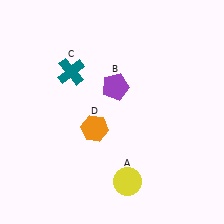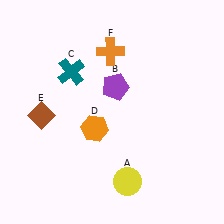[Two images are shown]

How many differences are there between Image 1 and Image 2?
There are 2 differences between the two images.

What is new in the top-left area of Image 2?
An orange cross (F) was added in the top-left area of Image 2.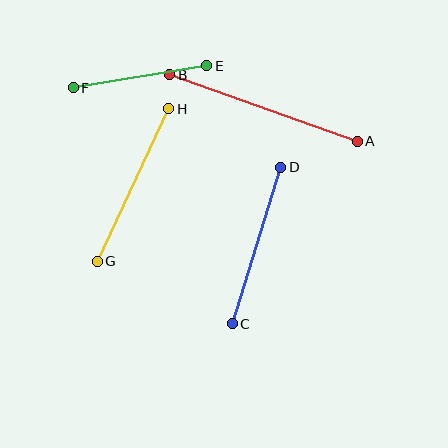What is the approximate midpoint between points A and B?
The midpoint is at approximately (264, 108) pixels.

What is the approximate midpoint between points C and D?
The midpoint is at approximately (257, 245) pixels.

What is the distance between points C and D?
The distance is approximately 164 pixels.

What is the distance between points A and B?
The distance is approximately 199 pixels.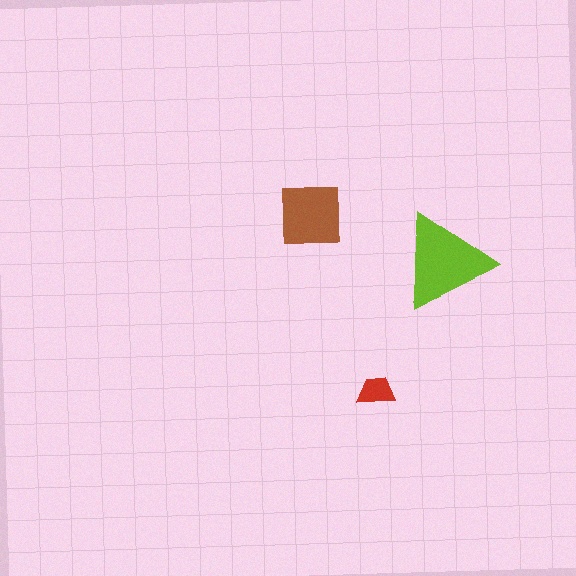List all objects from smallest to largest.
The red trapezoid, the brown square, the lime triangle.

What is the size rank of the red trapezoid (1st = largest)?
3rd.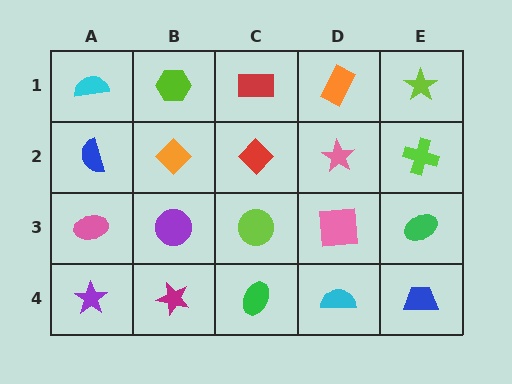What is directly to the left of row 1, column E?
An orange rectangle.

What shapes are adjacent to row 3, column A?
A blue semicircle (row 2, column A), a purple star (row 4, column A), a purple circle (row 3, column B).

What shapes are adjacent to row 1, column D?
A pink star (row 2, column D), a red rectangle (row 1, column C), a lime star (row 1, column E).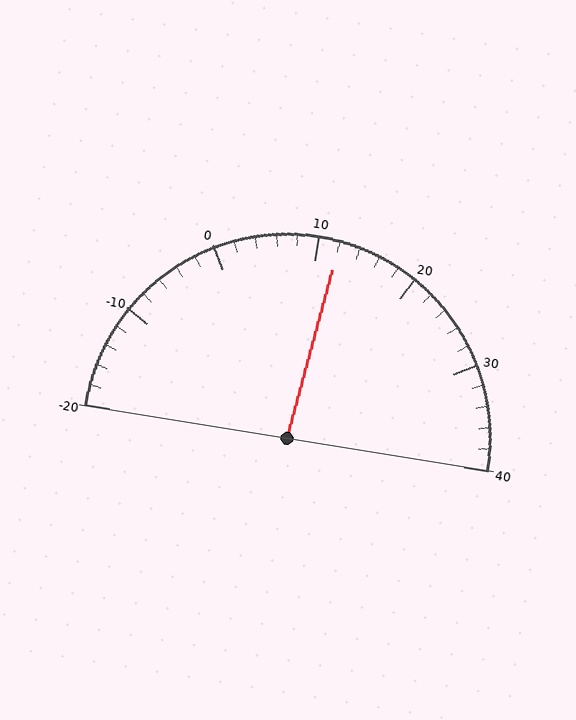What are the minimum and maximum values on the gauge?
The gauge ranges from -20 to 40.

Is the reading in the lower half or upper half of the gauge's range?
The reading is in the upper half of the range (-20 to 40).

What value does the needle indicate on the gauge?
The needle indicates approximately 12.